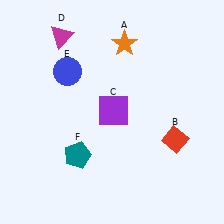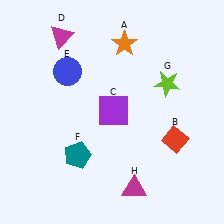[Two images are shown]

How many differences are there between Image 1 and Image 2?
There are 2 differences between the two images.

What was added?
A lime star (G), a magenta triangle (H) were added in Image 2.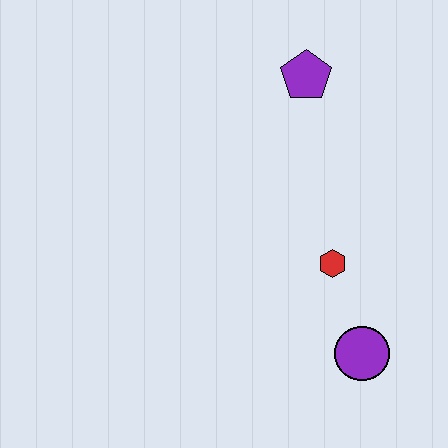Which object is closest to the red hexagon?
The purple circle is closest to the red hexagon.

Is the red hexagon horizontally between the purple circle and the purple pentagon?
Yes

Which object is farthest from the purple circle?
The purple pentagon is farthest from the purple circle.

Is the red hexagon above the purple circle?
Yes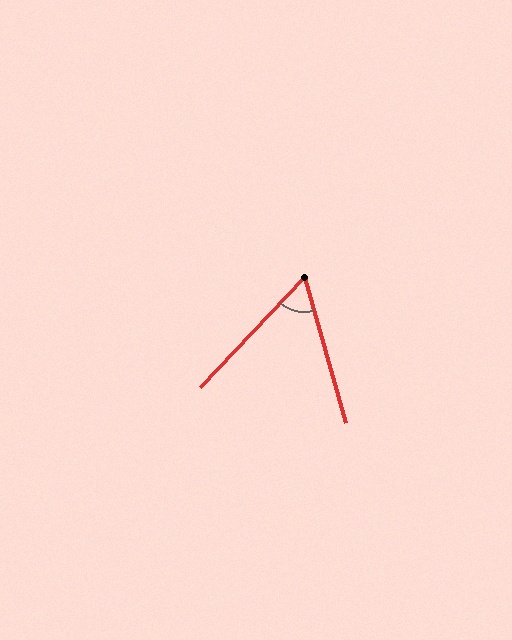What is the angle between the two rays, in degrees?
Approximately 59 degrees.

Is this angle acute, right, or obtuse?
It is acute.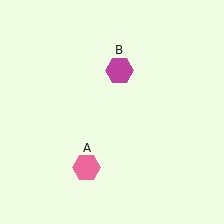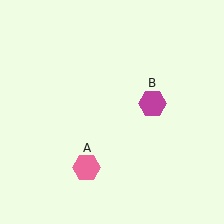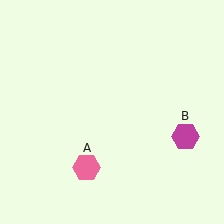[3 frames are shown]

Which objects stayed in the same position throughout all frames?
Pink hexagon (object A) remained stationary.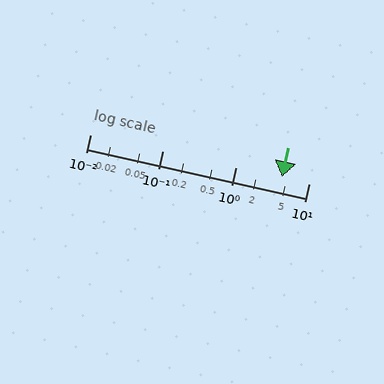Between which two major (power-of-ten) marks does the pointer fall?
The pointer is between 1 and 10.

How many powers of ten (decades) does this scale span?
The scale spans 3 decades, from 0.01 to 10.